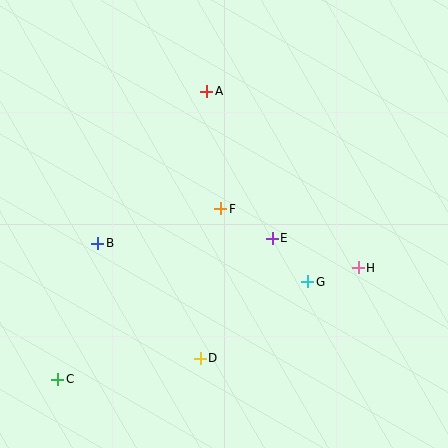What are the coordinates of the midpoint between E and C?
The midpoint between E and C is at (165, 309).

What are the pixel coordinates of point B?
Point B is at (98, 243).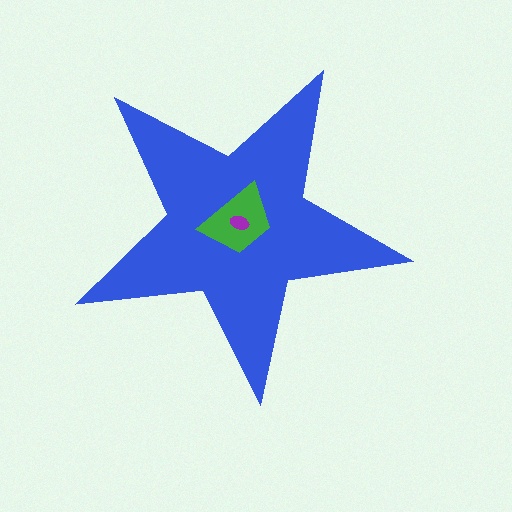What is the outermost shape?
The blue star.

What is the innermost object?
The purple ellipse.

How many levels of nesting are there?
3.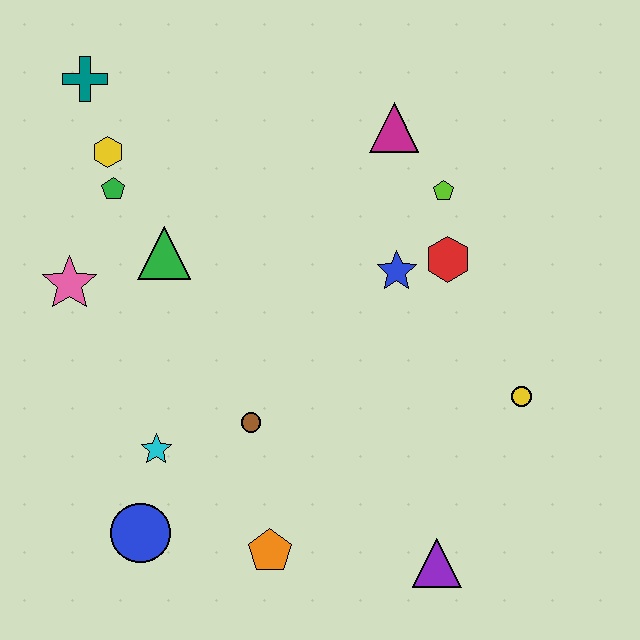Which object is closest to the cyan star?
The blue circle is closest to the cyan star.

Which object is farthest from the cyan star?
The magenta triangle is farthest from the cyan star.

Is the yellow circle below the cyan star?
No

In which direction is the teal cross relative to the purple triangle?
The teal cross is above the purple triangle.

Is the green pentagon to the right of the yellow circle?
No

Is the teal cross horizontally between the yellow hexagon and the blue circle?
No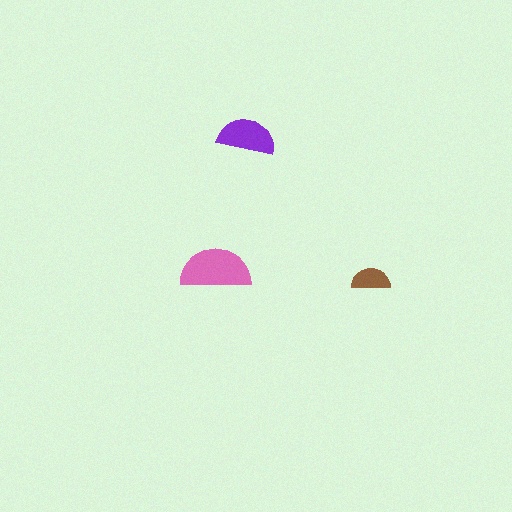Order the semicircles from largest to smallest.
the pink one, the purple one, the brown one.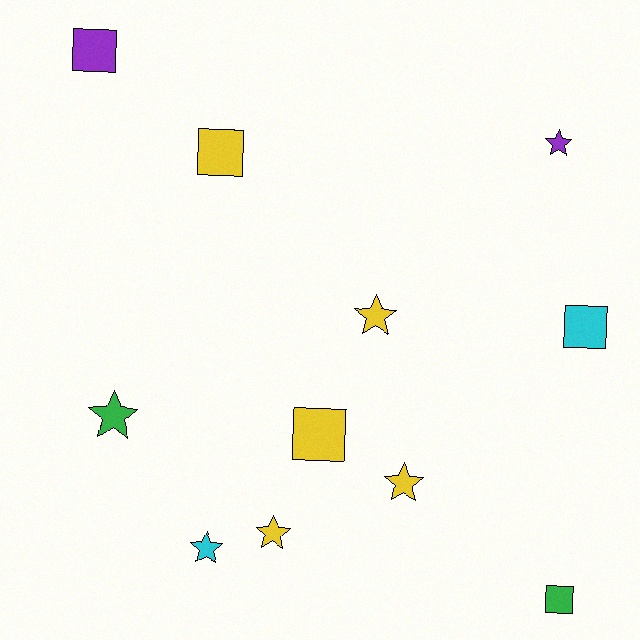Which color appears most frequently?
Yellow, with 5 objects.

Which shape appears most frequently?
Star, with 6 objects.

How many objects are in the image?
There are 11 objects.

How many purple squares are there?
There is 1 purple square.